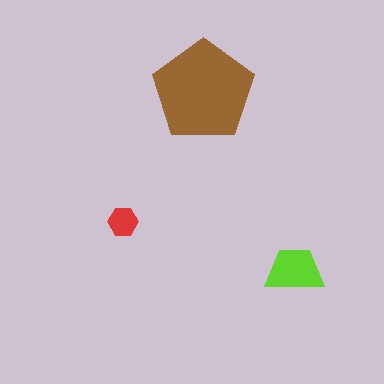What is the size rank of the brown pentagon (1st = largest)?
1st.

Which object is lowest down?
The lime trapezoid is bottommost.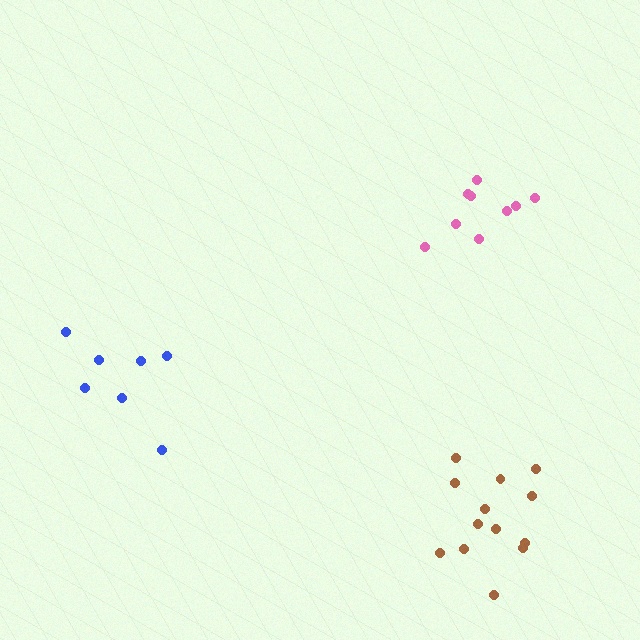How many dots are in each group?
Group 1: 7 dots, Group 2: 13 dots, Group 3: 9 dots (29 total).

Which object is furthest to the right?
The brown cluster is rightmost.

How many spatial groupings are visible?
There are 3 spatial groupings.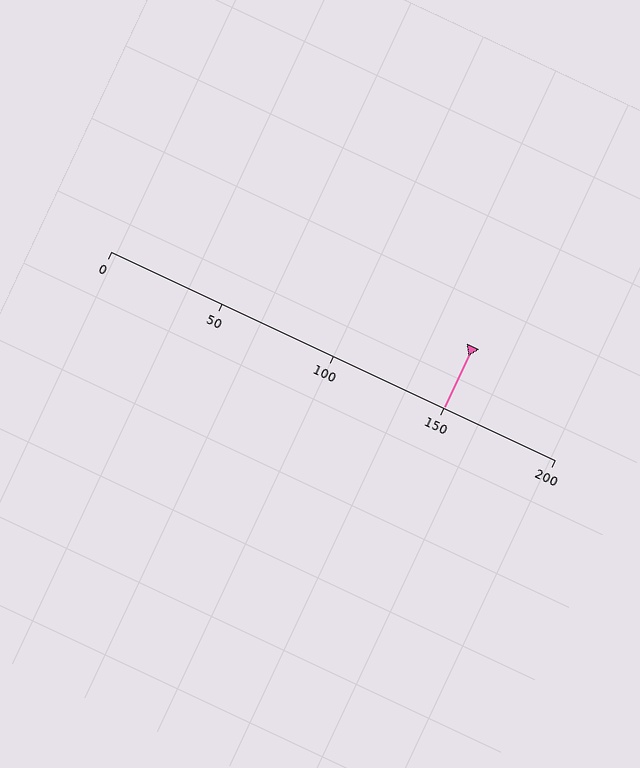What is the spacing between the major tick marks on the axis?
The major ticks are spaced 50 apart.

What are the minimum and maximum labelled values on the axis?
The axis runs from 0 to 200.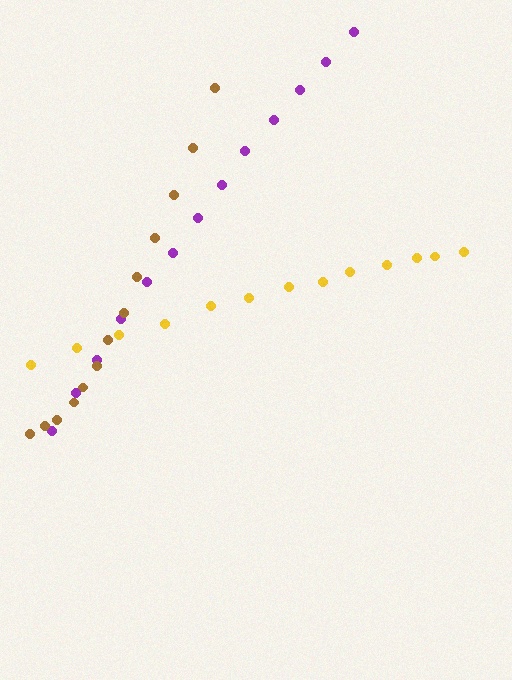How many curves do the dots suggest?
There are 3 distinct paths.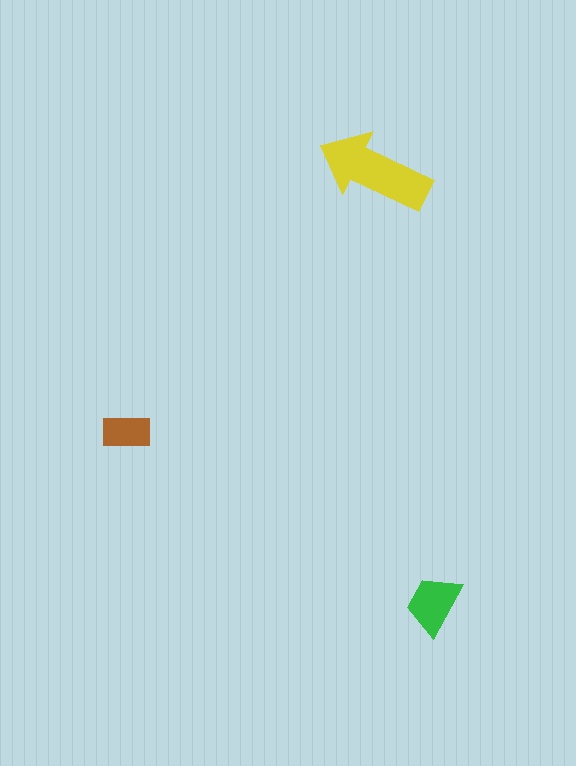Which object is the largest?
The yellow arrow.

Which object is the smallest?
The brown rectangle.